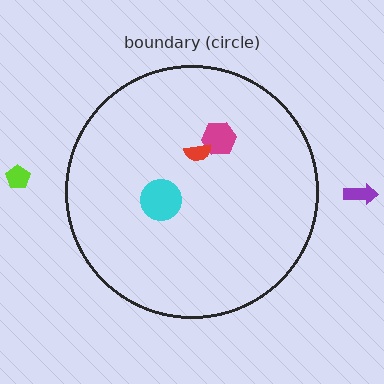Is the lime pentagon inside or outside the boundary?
Outside.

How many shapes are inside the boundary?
3 inside, 2 outside.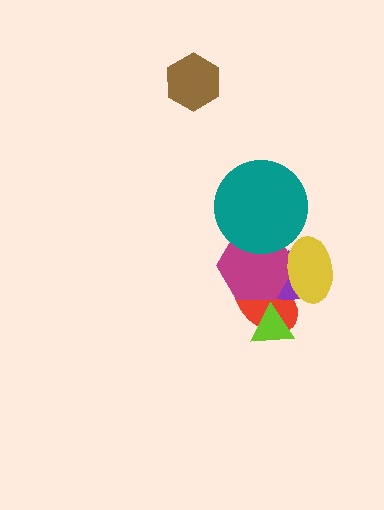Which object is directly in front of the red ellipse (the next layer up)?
The lime triangle is directly in front of the red ellipse.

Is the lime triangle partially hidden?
Yes, it is partially covered by another shape.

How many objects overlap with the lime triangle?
2 objects overlap with the lime triangle.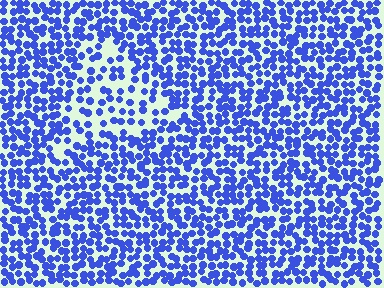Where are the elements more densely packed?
The elements are more densely packed outside the triangle boundary.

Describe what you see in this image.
The image contains small blue elements arranged at two different densities. A triangle-shaped region is visible where the elements are less densely packed than the surrounding area.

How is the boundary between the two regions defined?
The boundary is defined by a change in element density (approximately 1.8x ratio). All elements are the same color, size, and shape.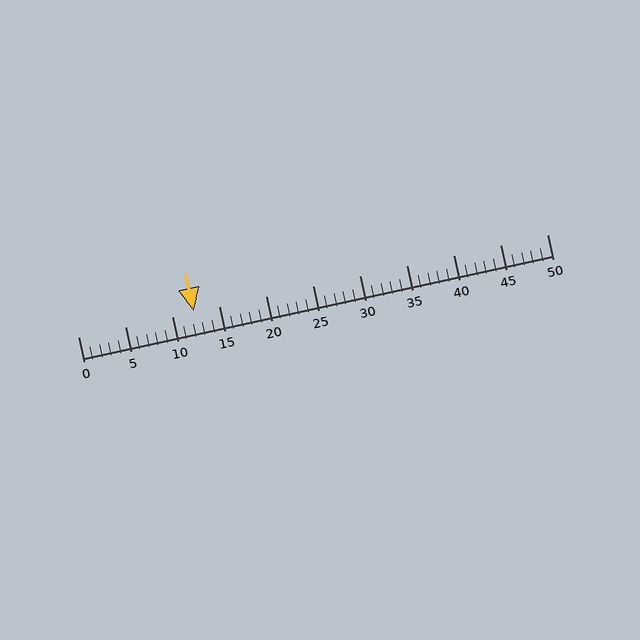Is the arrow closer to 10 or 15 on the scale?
The arrow is closer to 10.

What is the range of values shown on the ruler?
The ruler shows values from 0 to 50.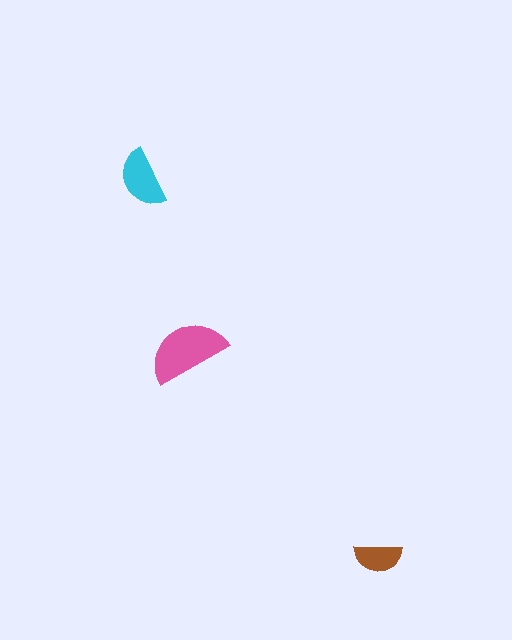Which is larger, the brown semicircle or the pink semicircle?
The pink one.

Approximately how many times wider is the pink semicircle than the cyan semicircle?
About 1.5 times wider.